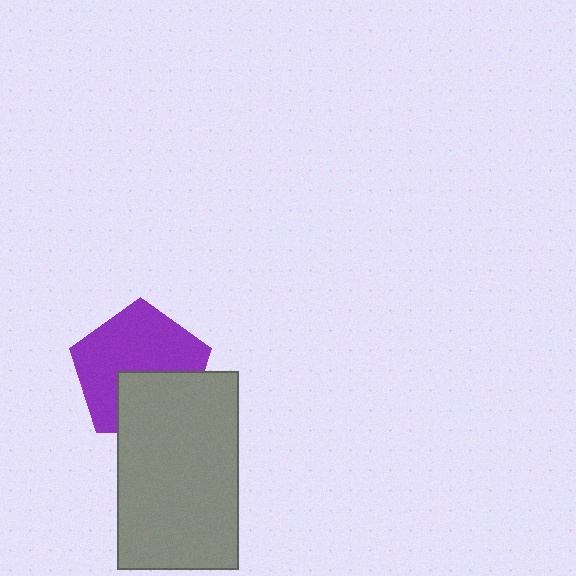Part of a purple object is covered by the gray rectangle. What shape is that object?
It is a pentagon.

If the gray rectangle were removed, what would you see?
You would see the complete purple pentagon.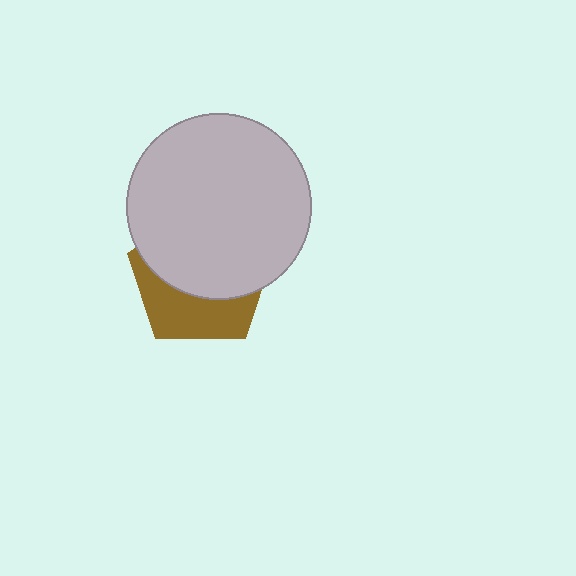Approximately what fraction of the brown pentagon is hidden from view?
Roughly 61% of the brown pentagon is hidden behind the light gray circle.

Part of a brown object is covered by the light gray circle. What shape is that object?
It is a pentagon.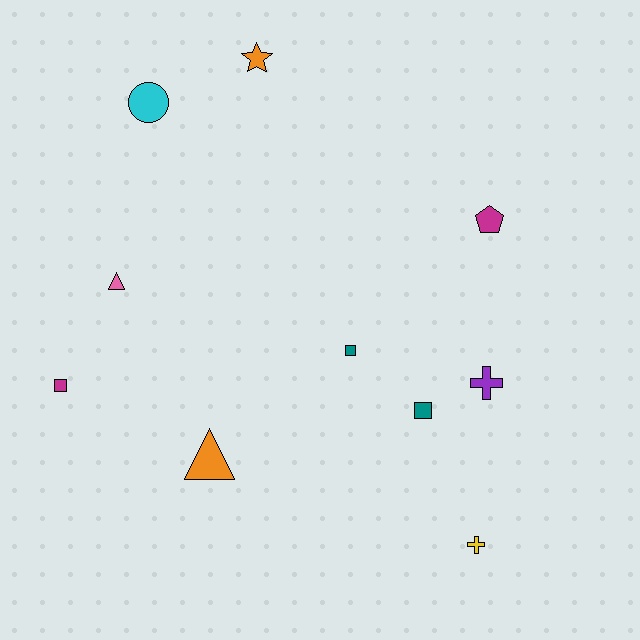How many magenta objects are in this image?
There are 2 magenta objects.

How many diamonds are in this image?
There are no diamonds.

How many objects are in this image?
There are 10 objects.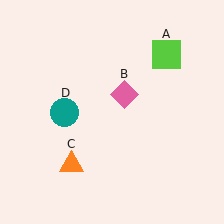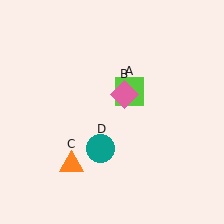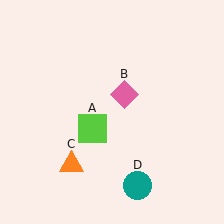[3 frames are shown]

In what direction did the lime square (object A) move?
The lime square (object A) moved down and to the left.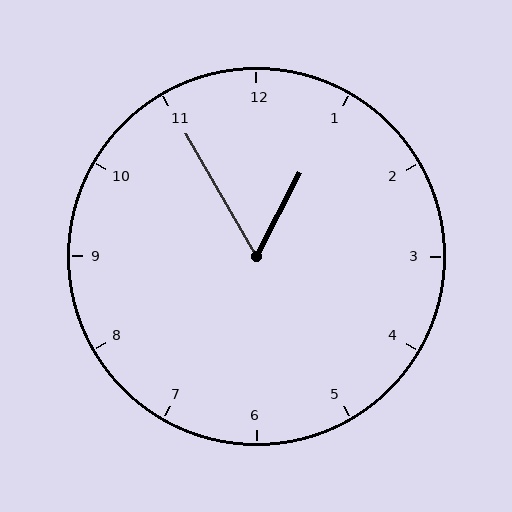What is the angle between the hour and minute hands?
Approximately 58 degrees.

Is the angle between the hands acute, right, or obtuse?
It is acute.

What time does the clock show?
12:55.